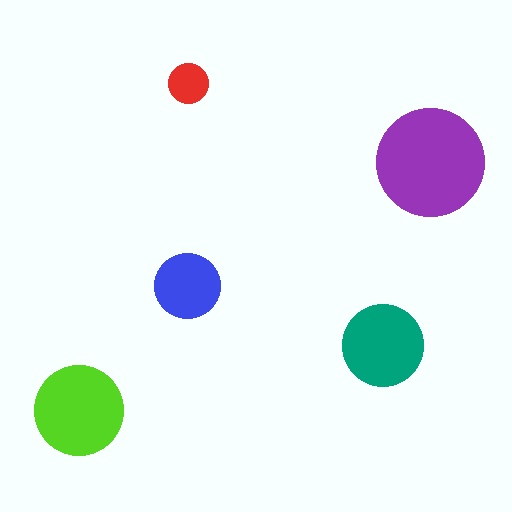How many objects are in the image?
There are 5 objects in the image.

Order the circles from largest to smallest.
the purple one, the lime one, the teal one, the blue one, the red one.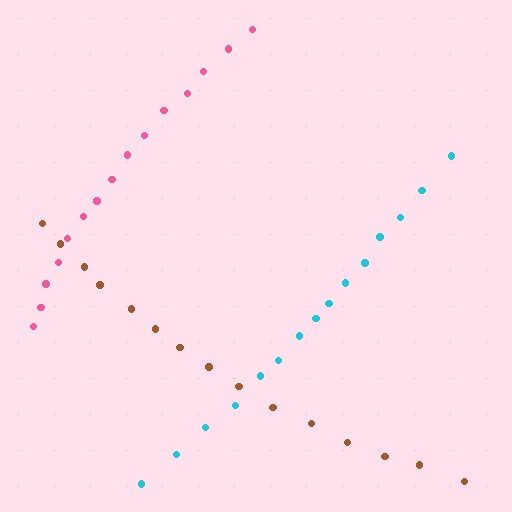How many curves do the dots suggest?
There are 3 distinct paths.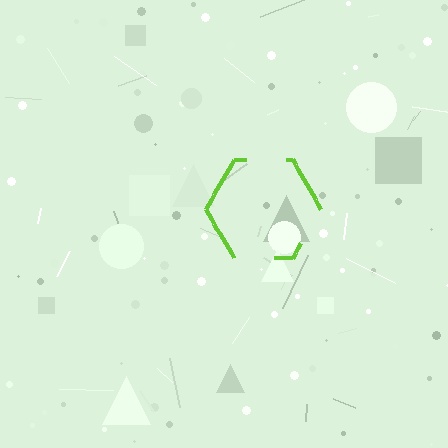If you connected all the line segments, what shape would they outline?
They would outline a hexagon.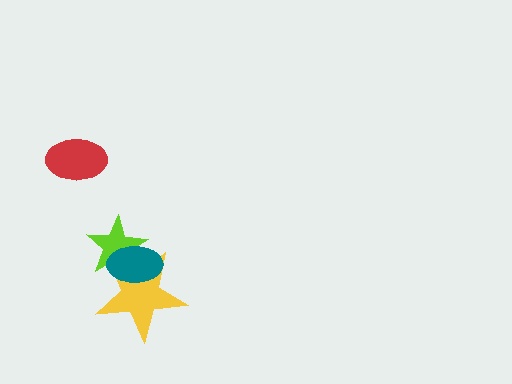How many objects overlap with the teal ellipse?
2 objects overlap with the teal ellipse.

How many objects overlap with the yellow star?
2 objects overlap with the yellow star.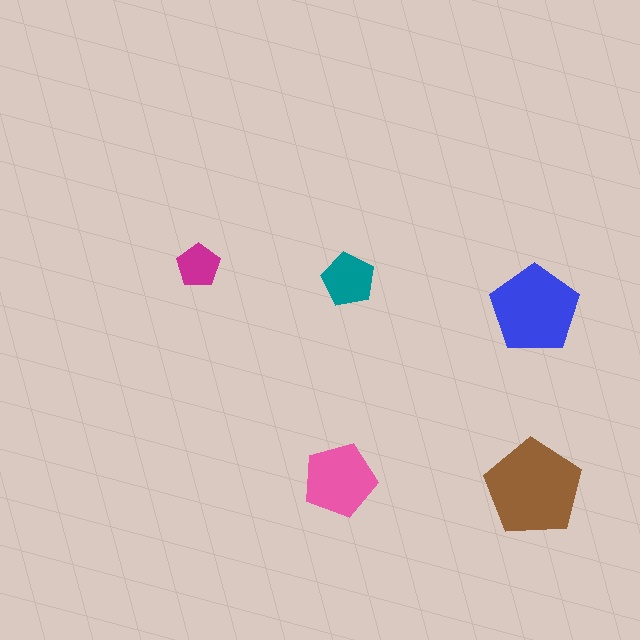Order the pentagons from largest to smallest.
the brown one, the blue one, the pink one, the teal one, the magenta one.